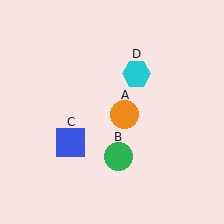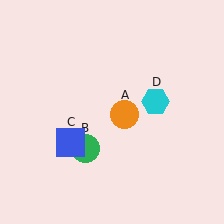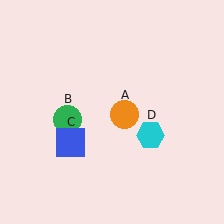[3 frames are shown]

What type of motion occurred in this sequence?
The green circle (object B), cyan hexagon (object D) rotated clockwise around the center of the scene.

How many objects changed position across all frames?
2 objects changed position: green circle (object B), cyan hexagon (object D).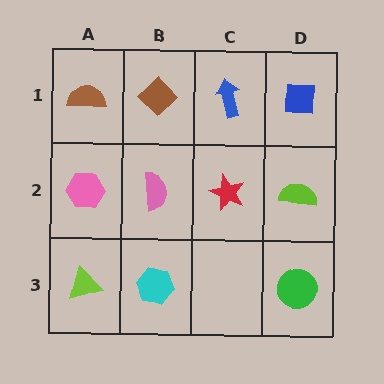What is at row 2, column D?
A lime semicircle.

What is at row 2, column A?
A pink hexagon.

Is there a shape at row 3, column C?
No, that cell is empty.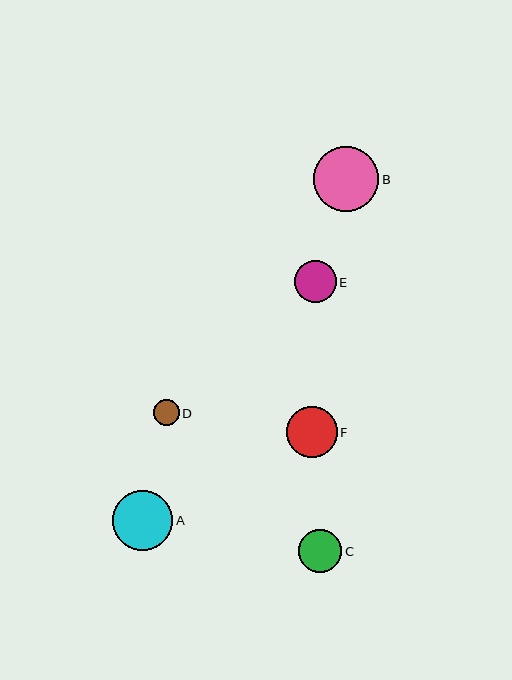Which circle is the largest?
Circle B is the largest with a size of approximately 65 pixels.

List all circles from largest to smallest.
From largest to smallest: B, A, F, C, E, D.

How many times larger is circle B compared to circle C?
Circle B is approximately 1.5 times the size of circle C.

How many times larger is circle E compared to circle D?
Circle E is approximately 1.6 times the size of circle D.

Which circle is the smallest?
Circle D is the smallest with a size of approximately 26 pixels.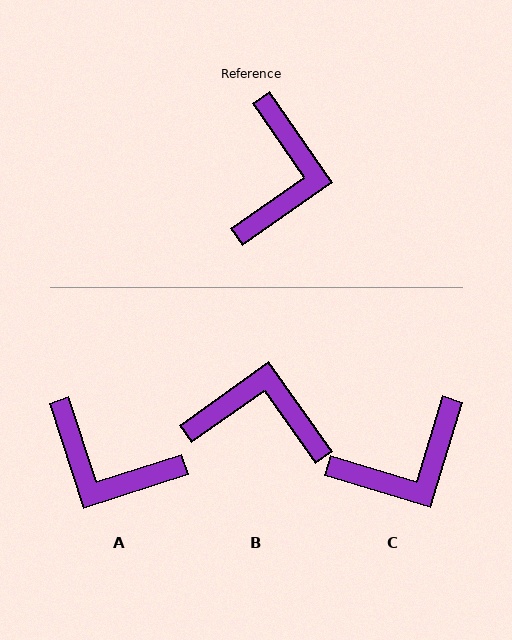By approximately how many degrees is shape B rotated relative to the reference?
Approximately 91 degrees counter-clockwise.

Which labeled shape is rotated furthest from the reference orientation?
A, about 107 degrees away.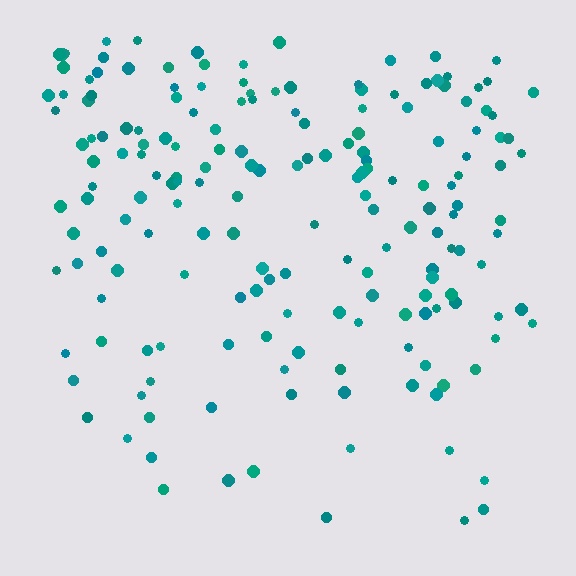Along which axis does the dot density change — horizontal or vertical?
Vertical.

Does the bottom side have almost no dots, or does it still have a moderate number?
Still a moderate number, just noticeably fewer than the top.